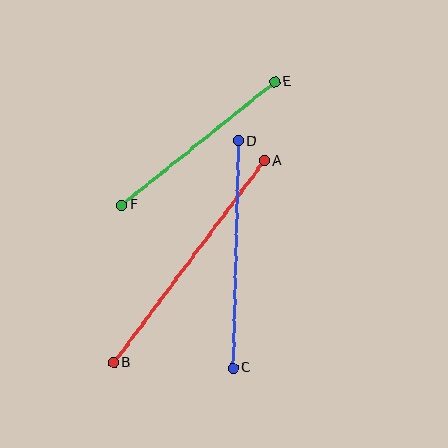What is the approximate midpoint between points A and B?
The midpoint is at approximately (189, 262) pixels.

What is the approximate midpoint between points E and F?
The midpoint is at approximately (198, 144) pixels.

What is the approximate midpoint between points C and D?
The midpoint is at approximately (236, 254) pixels.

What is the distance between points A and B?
The distance is approximately 252 pixels.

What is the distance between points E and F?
The distance is approximately 196 pixels.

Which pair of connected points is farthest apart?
Points A and B are farthest apart.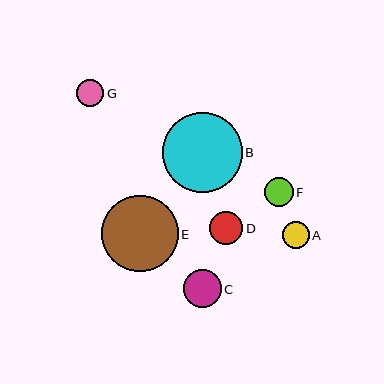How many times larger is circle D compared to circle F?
Circle D is approximately 1.2 times the size of circle F.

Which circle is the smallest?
Circle G is the smallest with a size of approximately 27 pixels.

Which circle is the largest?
Circle B is the largest with a size of approximately 80 pixels.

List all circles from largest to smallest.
From largest to smallest: B, E, C, D, F, A, G.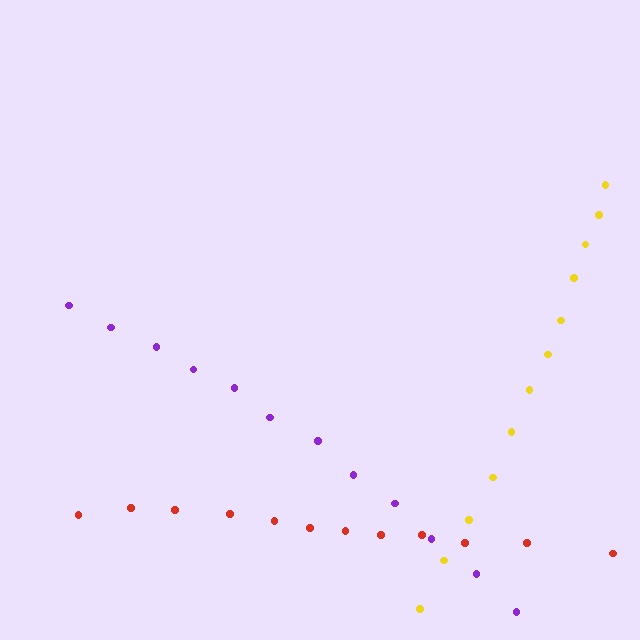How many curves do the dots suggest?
There are 3 distinct paths.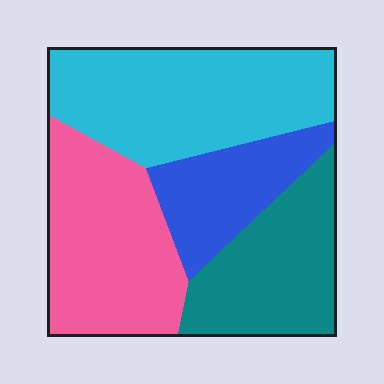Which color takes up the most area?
Cyan, at roughly 35%.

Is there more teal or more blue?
Teal.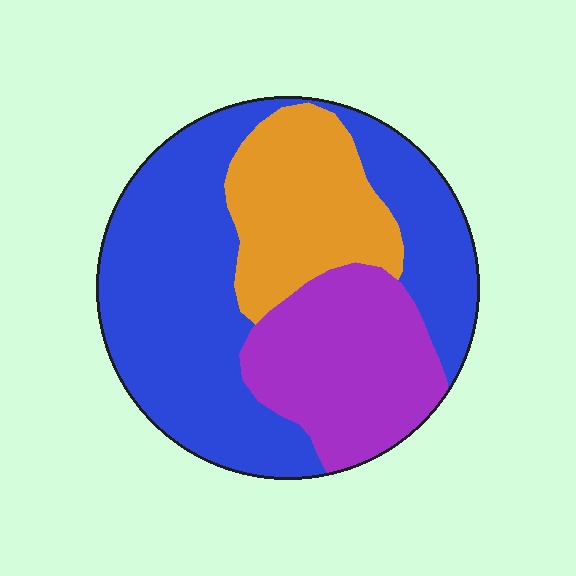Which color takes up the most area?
Blue, at roughly 55%.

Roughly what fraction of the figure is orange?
Orange covers 21% of the figure.